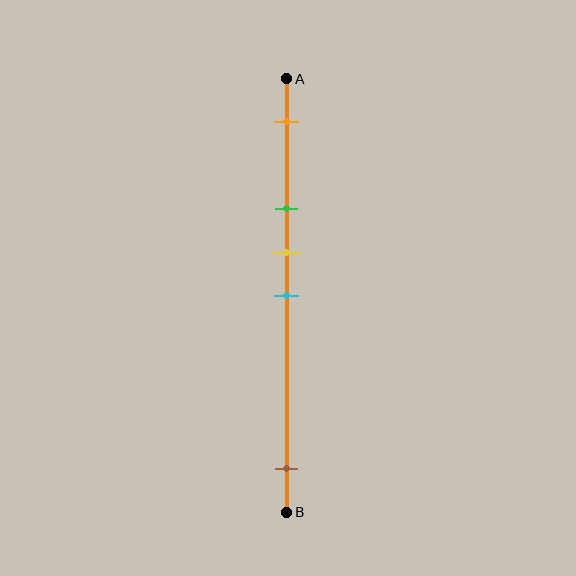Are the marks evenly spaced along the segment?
No, the marks are not evenly spaced.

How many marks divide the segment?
There are 5 marks dividing the segment.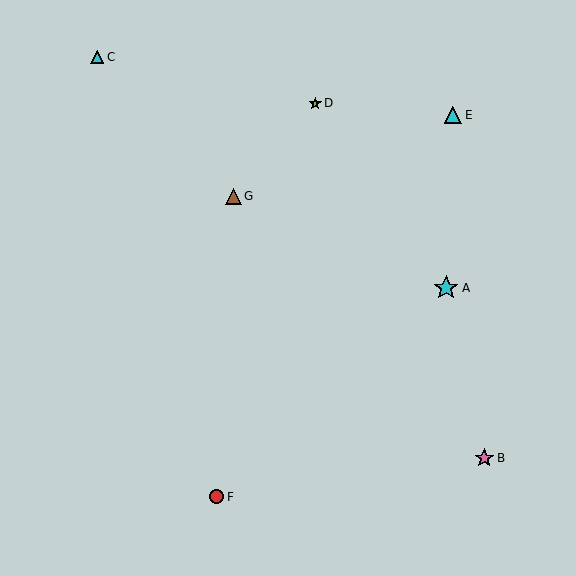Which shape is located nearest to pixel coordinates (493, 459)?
The pink star (labeled B) at (484, 458) is nearest to that location.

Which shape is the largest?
The cyan star (labeled A) is the largest.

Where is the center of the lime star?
The center of the lime star is at (315, 103).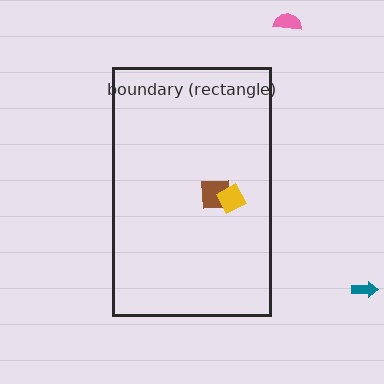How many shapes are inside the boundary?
2 inside, 2 outside.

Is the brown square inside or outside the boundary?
Inside.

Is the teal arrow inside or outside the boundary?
Outside.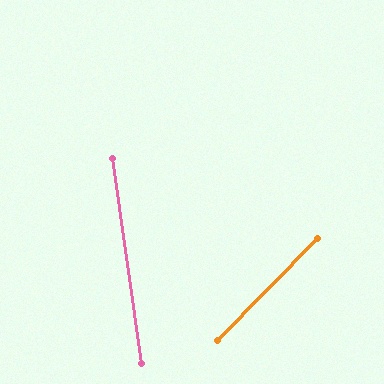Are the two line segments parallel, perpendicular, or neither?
Neither parallel nor perpendicular — they differ by about 53°.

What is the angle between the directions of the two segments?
Approximately 53 degrees.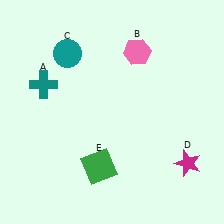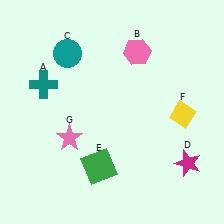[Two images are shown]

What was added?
A yellow diamond (F), a pink star (G) were added in Image 2.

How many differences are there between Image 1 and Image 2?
There are 2 differences between the two images.